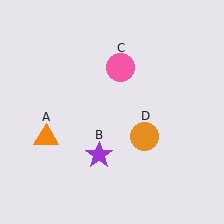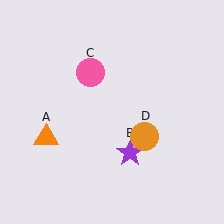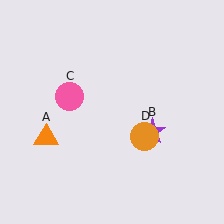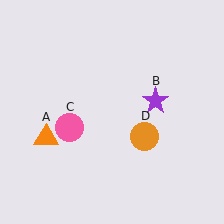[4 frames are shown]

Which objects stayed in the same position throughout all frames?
Orange triangle (object A) and orange circle (object D) remained stationary.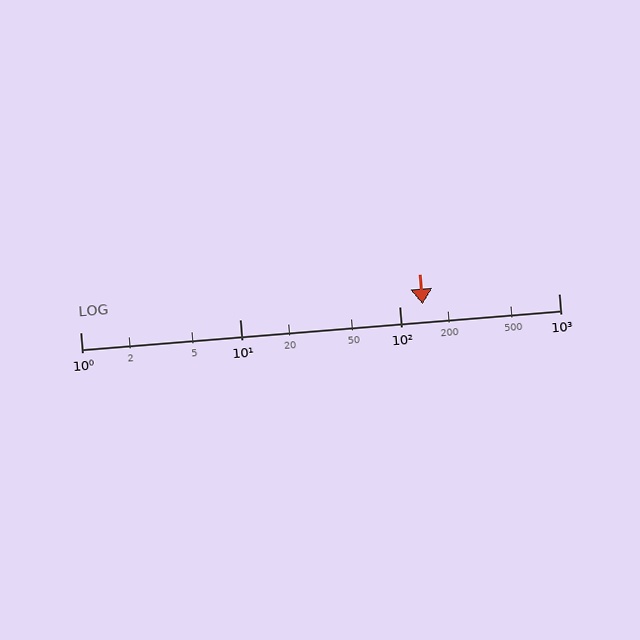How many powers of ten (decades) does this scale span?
The scale spans 3 decades, from 1 to 1000.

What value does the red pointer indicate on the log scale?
The pointer indicates approximately 140.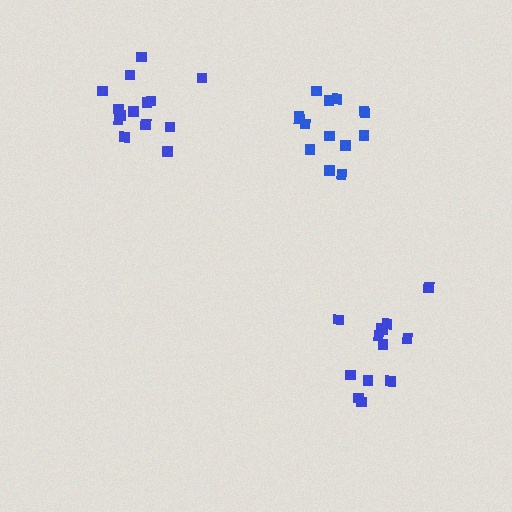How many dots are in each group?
Group 1: 13 dots, Group 2: 14 dots, Group 3: 14 dots (41 total).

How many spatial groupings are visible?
There are 3 spatial groupings.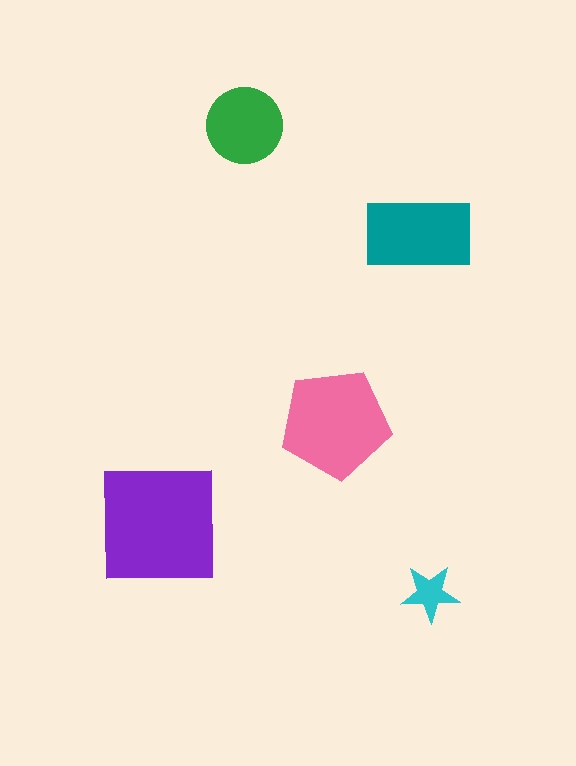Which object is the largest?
The purple square.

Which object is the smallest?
The cyan star.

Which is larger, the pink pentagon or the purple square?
The purple square.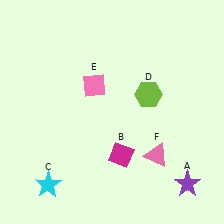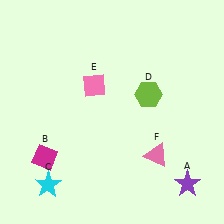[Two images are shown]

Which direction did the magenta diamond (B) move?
The magenta diamond (B) moved left.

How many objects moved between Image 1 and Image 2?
1 object moved between the two images.